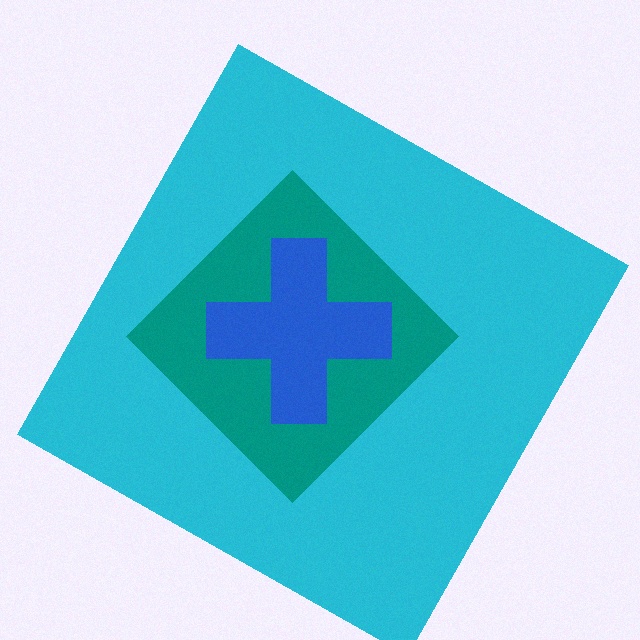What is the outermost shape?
The cyan square.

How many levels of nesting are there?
3.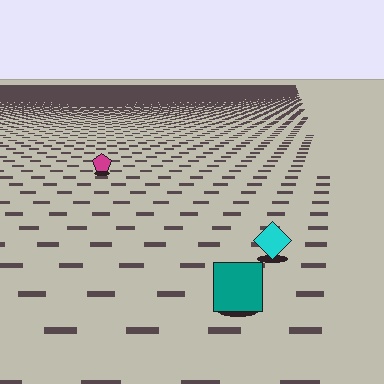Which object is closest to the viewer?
The teal square is closest. The texture marks near it are larger and more spread out.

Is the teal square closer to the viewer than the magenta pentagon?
Yes. The teal square is closer — you can tell from the texture gradient: the ground texture is coarser near it.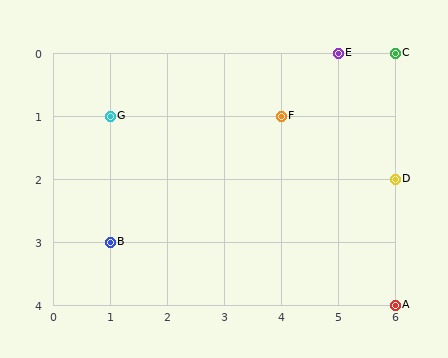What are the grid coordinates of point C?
Point C is at grid coordinates (6, 0).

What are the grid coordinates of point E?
Point E is at grid coordinates (5, 0).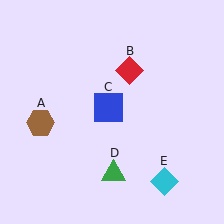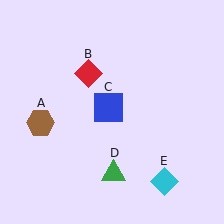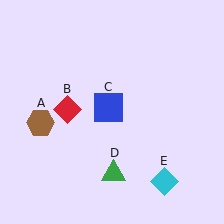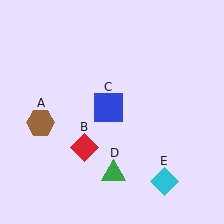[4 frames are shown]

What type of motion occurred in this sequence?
The red diamond (object B) rotated counterclockwise around the center of the scene.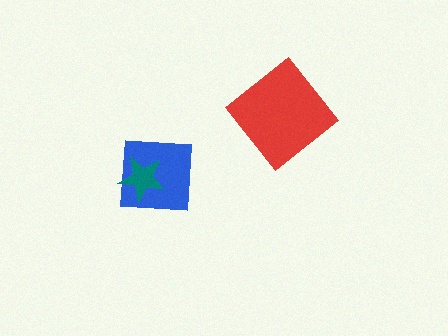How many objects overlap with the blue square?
1 object overlaps with the blue square.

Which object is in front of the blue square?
The teal star is in front of the blue square.